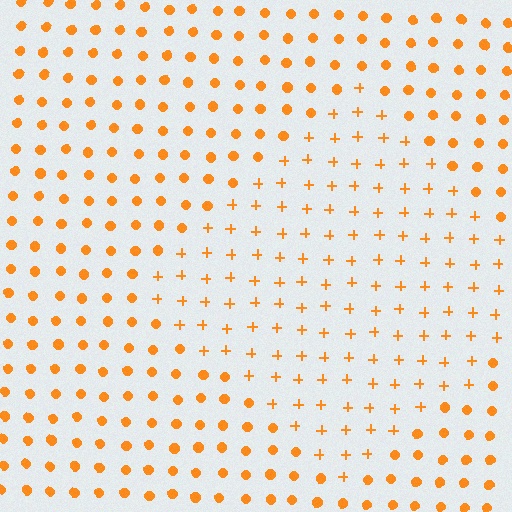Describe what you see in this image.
The image is filled with small orange elements arranged in a uniform grid. A diamond-shaped region contains plus signs, while the surrounding area contains circles. The boundary is defined purely by the change in element shape.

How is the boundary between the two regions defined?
The boundary is defined by a change in element shape: plus signs inside vs. circles outside. All elements share the same color and spacing.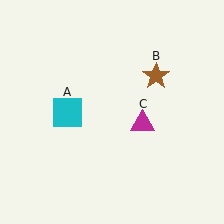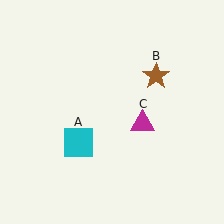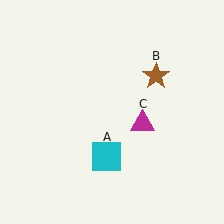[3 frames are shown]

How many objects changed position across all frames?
1 object changed position: cyan square (object A).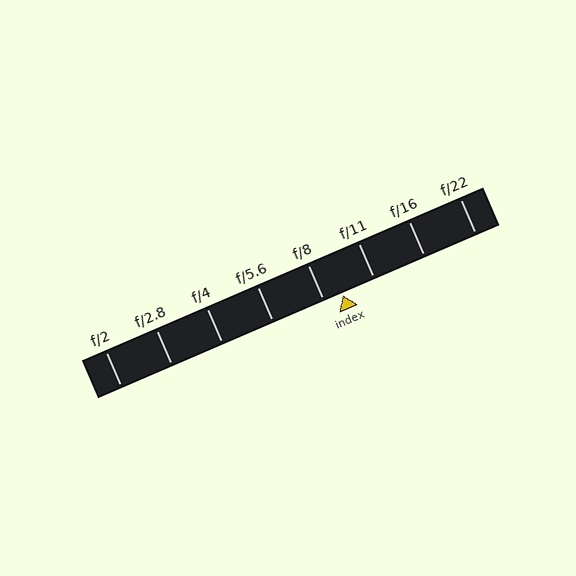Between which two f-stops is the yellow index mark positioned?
The index mark is between f/8 and f/11.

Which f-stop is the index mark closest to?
The index mark is closest to f/8.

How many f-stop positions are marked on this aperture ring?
There are 8 f-stop positions marked.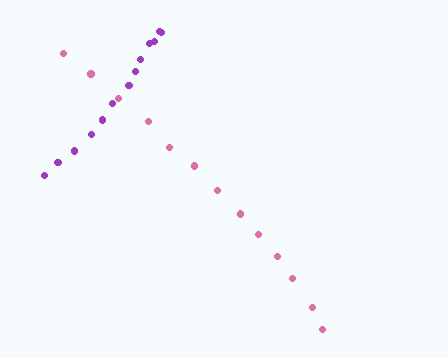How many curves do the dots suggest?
There are 2 distinct paths.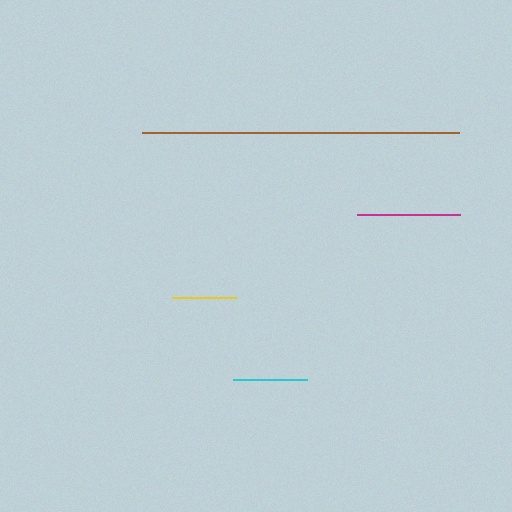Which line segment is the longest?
The brown line is the longest at approximately 317 pixels.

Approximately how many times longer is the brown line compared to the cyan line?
The brown line is approximately 4.3 times the length of the cyan line.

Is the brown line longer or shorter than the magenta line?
The brown line is longer than the magenta line.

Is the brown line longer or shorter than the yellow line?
The brown line is longer than the yellow line.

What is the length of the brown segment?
The brown segment is approximately 317 pixels long.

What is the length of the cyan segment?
The cyan segment is approximately 74 pixels long.